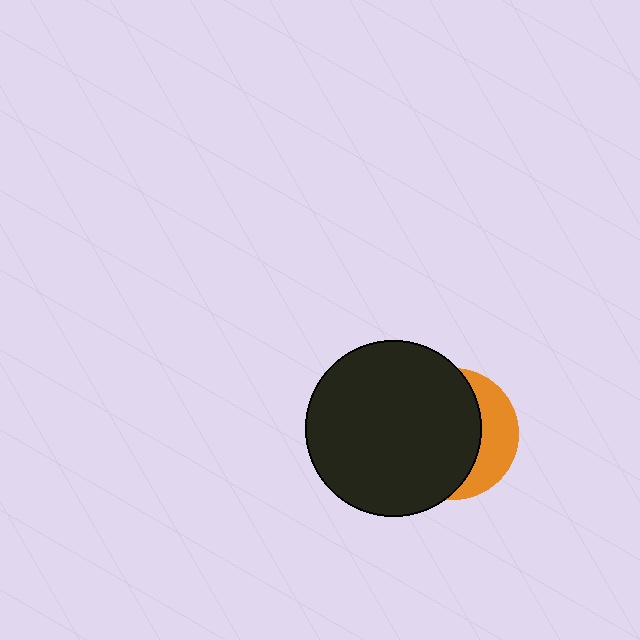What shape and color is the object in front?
The object in front is a black circle.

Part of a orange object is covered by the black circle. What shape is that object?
It is a circle.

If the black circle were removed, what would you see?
You would see the complete orange circle.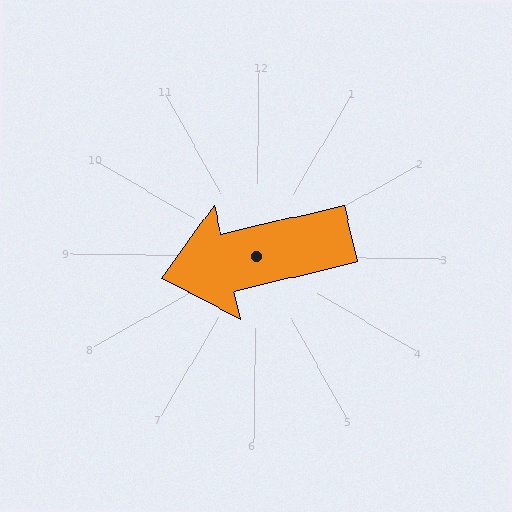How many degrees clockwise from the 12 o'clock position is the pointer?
Approximately 256 degrees.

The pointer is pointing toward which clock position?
Roughly 9 o'clock.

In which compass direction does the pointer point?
West.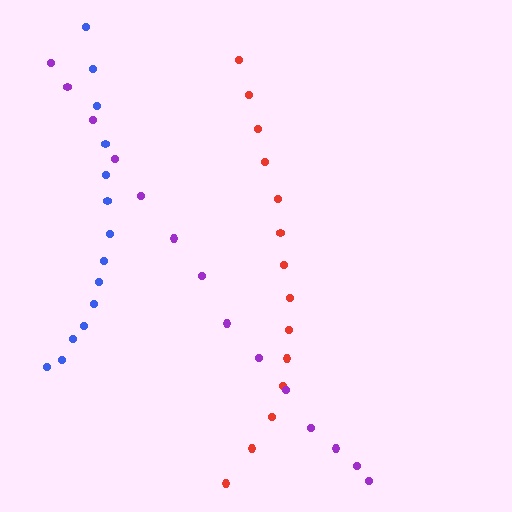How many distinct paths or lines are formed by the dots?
There are 3 distinct paths.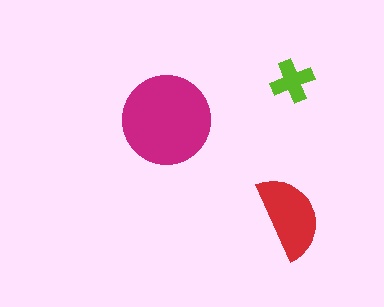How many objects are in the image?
There are 3 objects in the image.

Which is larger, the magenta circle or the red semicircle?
The magenta circle.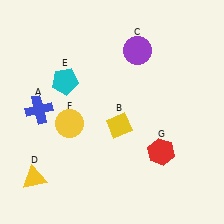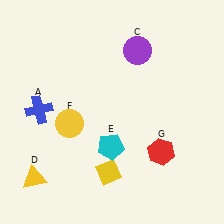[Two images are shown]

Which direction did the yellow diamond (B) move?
The yellow diamond (B) moved down.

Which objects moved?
The objects that moved are: the yellow diamond (B), the cyan pentagon (E).